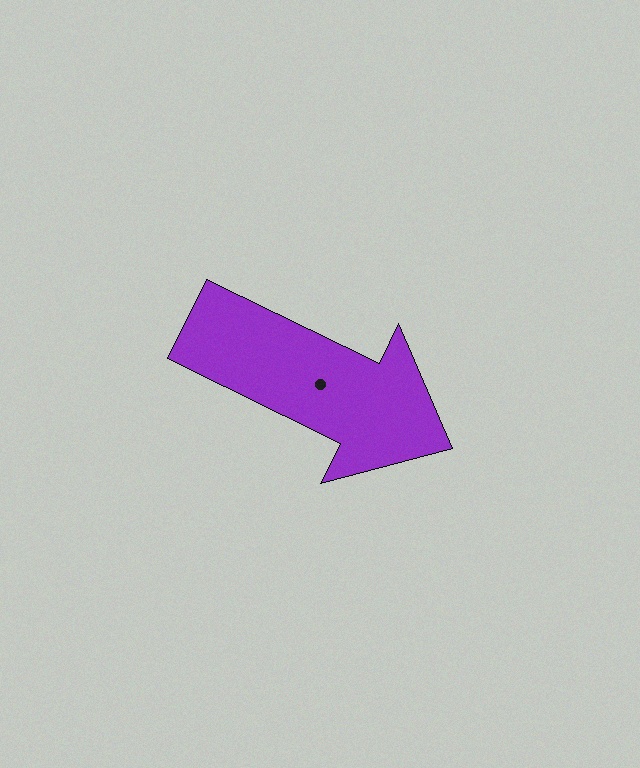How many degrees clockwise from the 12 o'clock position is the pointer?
Approximately 116 degrees.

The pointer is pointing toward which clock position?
Roughly 4 o'clock.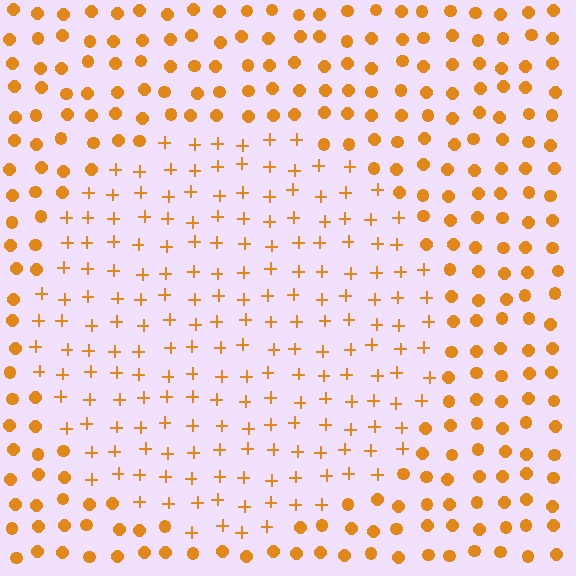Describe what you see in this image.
The image is filled with small orange elements arranged in a uniform grid. A circle-shaped region contains plus signs, while the surrounding area contains circles. The boundary is defined purely by the change in element shape.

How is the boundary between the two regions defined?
The boundary is defined by a change in element shape: plus signs inside vs. circles outside. All elements share the same color and spacing.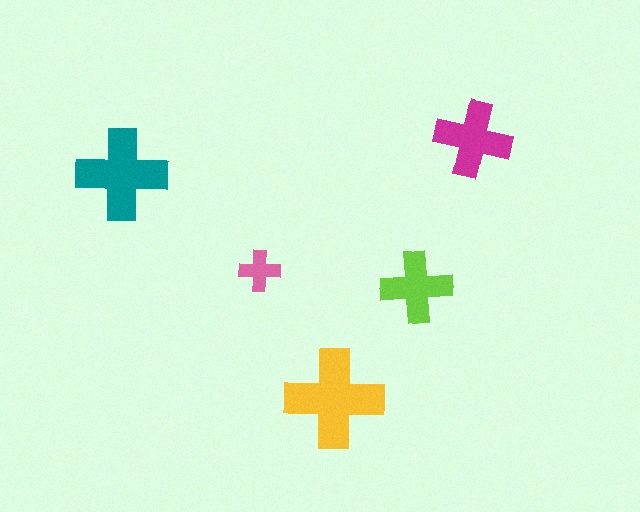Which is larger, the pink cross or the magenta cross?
The magenta one.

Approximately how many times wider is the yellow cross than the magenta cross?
About 1.5 times wider.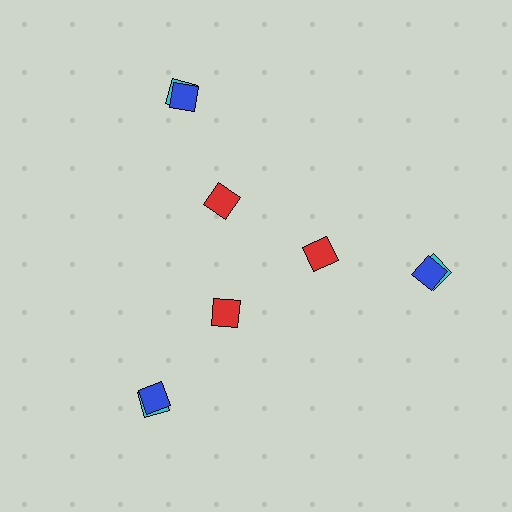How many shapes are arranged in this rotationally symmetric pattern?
There are 9 shapes, arranged in 3 groups of 3.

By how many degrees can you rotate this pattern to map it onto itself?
The pattern maps onto itself every 120 degrees of rotation.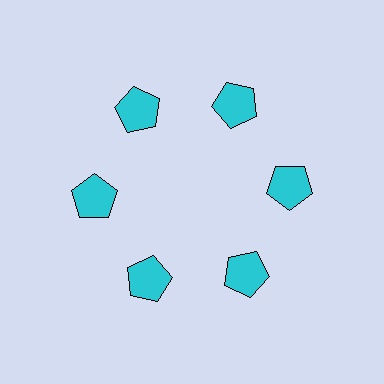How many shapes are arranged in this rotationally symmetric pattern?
There are 6 shapes, arranged in 6 groups of 1.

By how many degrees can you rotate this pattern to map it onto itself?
The pattern maps onto itself every 60 degrees of rotation.